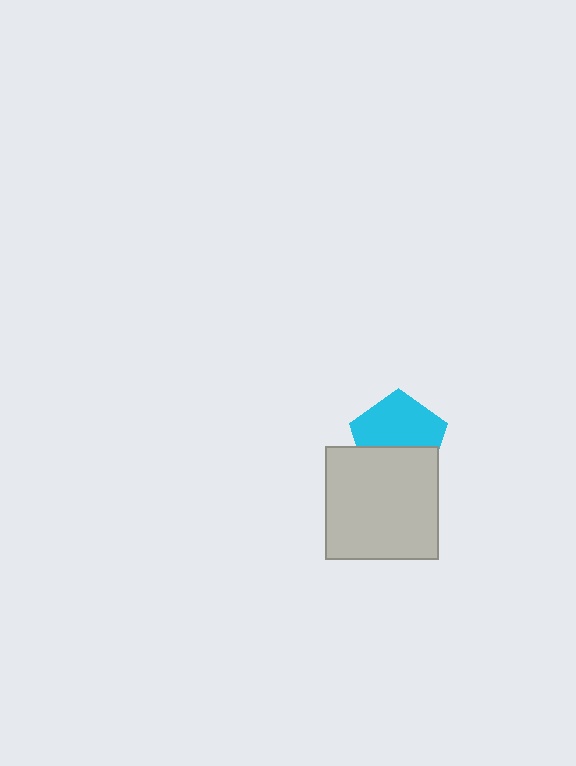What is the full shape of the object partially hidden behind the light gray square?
The partially hidden object is a cyan pentagon.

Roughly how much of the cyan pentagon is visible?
About half of it is visible (roughly 59%).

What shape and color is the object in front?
The object in front is a light gray square.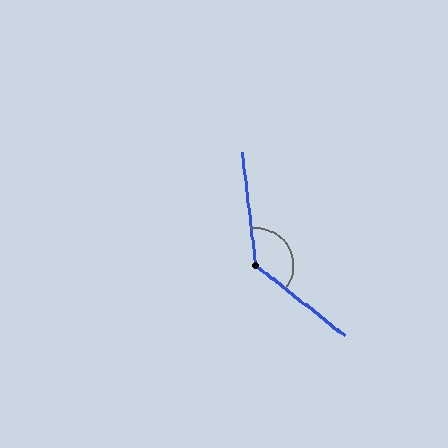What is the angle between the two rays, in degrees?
Approximately 135 degrees.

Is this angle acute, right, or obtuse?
It is obtuse.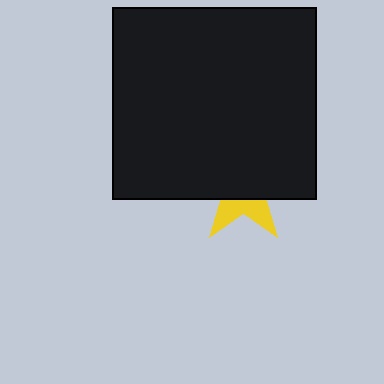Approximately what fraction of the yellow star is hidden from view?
Roughly 66% of the yellow star is hidden behind the black rectangle.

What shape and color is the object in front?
The object in front is a black rectangle.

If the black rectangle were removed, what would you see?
You would see the complete yellow star.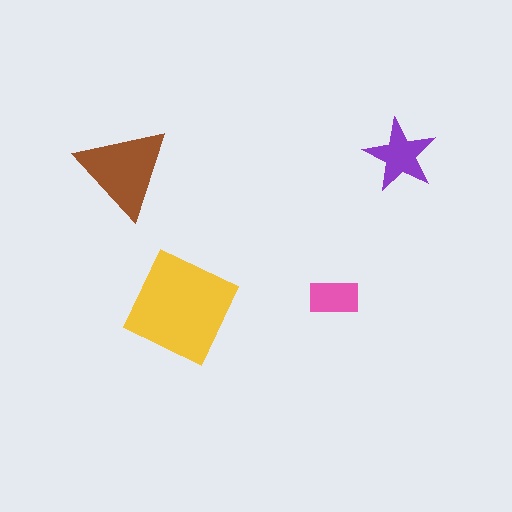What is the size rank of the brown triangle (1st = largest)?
2nd.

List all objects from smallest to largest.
The pink rectangle, the purple star, the brown triangle, the yellow diamond.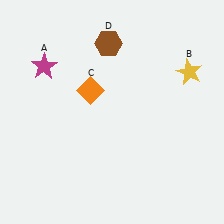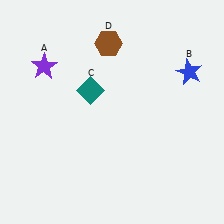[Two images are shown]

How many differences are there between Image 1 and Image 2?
There are 3 differences between the two images.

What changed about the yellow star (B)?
In Image 1, B is yellow. In Image 2, it changed to blue.